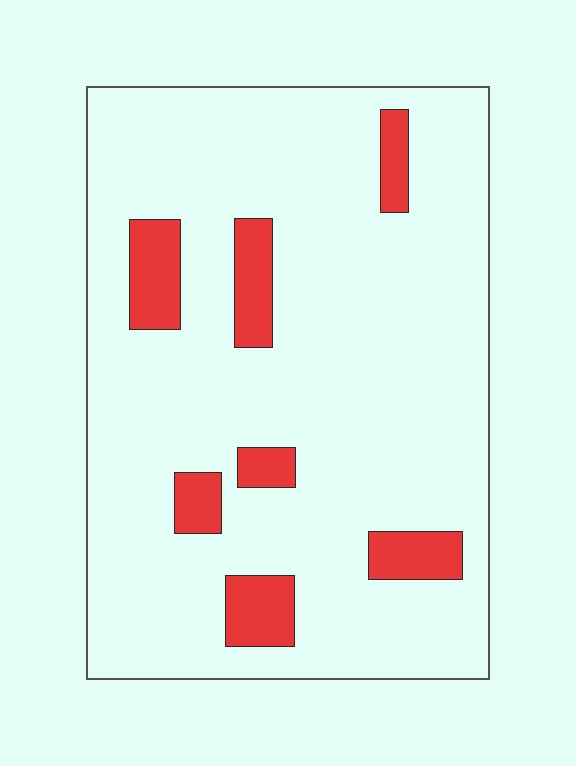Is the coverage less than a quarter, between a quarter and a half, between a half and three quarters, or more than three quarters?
Less than a quarter.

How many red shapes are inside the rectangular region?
7.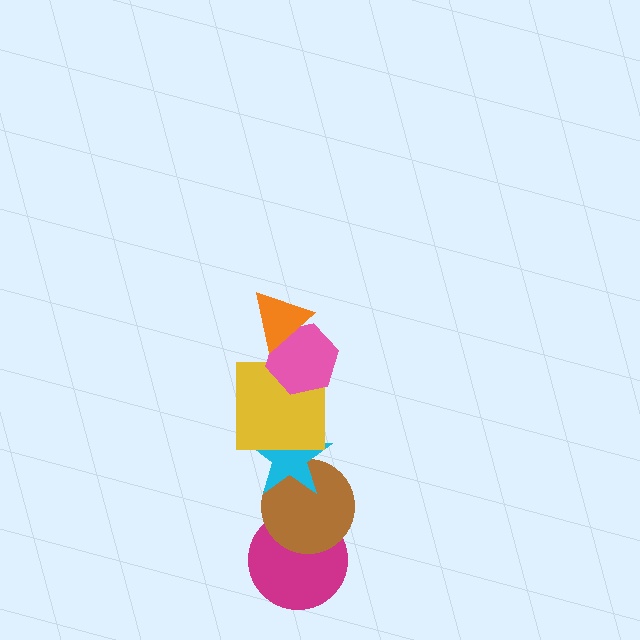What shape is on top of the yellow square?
The pink hexagon is on top of the yellow square.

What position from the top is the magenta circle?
The magenta circle is 6th from the top.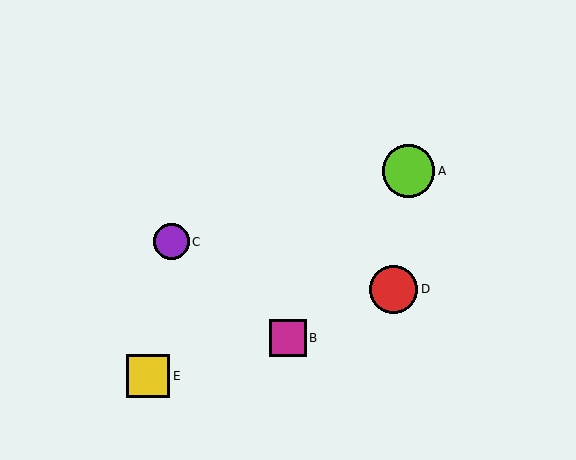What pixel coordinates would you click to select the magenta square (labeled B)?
Click at (288, 338) to select the magenta square B.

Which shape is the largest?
The lime circle (labeled A) is the largest.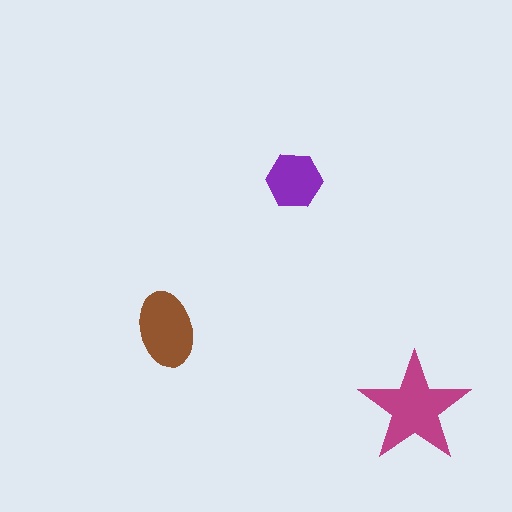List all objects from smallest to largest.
The purple hexagon, the brown ellipse, the magenta star.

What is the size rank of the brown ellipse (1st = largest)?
2nd.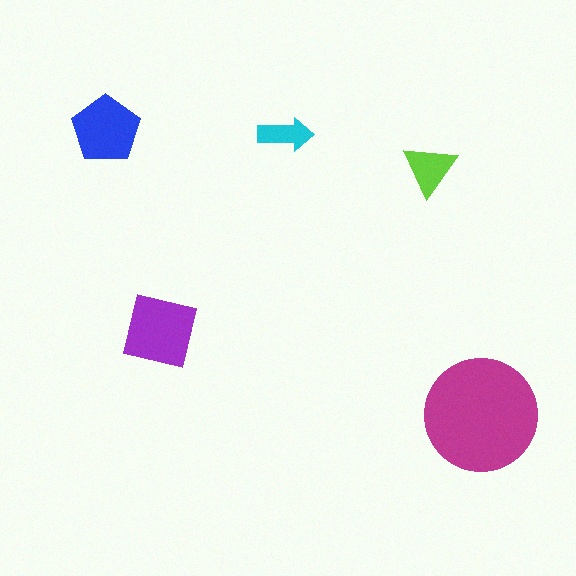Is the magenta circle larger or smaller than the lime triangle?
Larger.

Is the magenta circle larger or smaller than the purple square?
Larger.